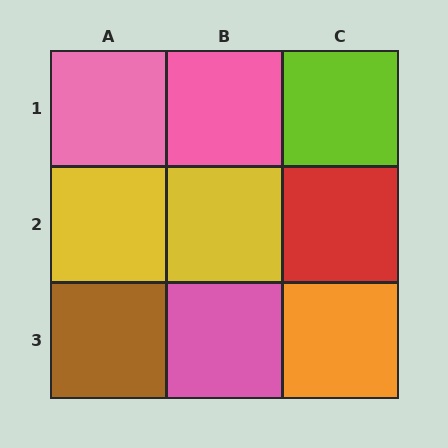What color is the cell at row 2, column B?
Yellow.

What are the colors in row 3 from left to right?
Brown, pink, orange.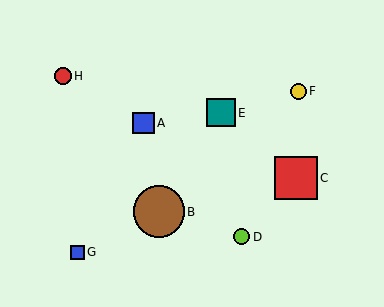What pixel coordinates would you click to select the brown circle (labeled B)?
Click at (159, 212) to select the brown circle B.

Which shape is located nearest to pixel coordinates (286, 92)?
The yellow circle (labeled F) at (299, 91) is nearest to that location.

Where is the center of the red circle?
The center of the red circle is at (63, 76).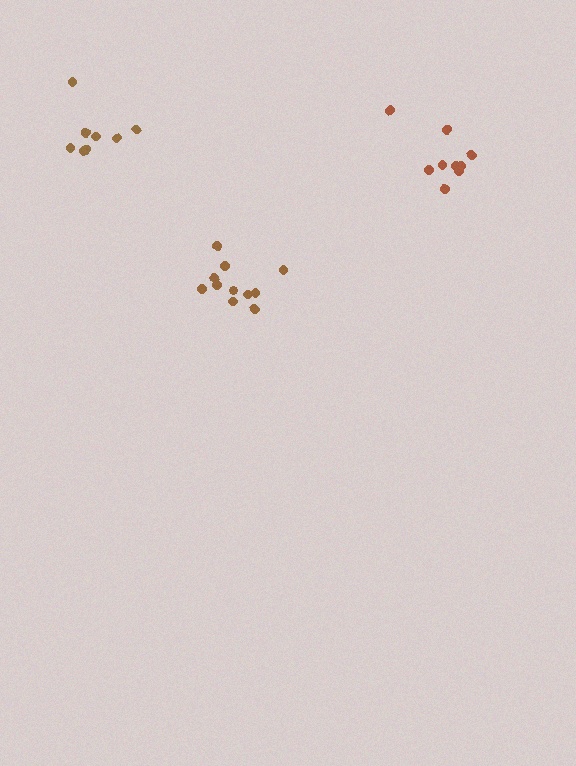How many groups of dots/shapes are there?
There are 3 groups.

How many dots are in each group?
Group 1: 8 dots, Group 2: 11 dots, Group 3: 9 dots (28 total).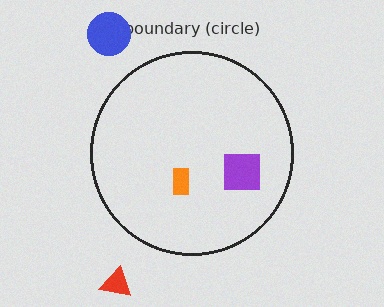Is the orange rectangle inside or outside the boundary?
Inside.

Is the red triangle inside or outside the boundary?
Outside.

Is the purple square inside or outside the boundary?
Inside.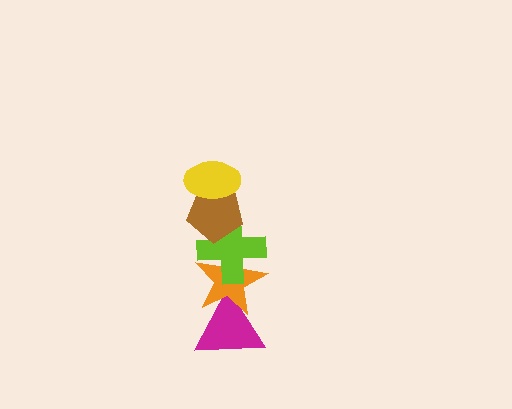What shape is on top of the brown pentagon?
The yellow ellipse is on top of the brown pentagon.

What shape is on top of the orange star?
The lime cross is on top of the orange star.